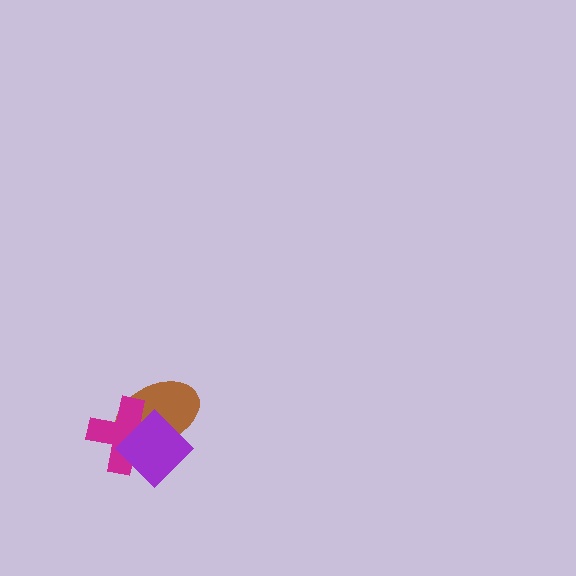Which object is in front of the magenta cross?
The purple diamond is in front of the magenta cross.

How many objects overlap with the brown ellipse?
2 objects overlap with the brown ellipse.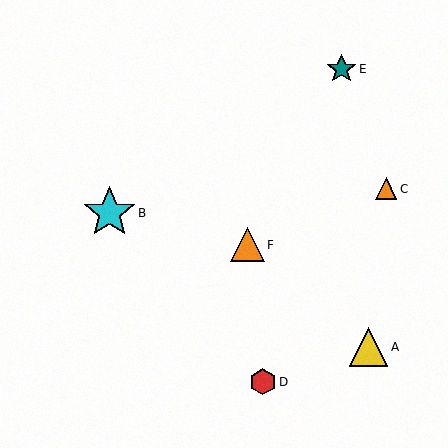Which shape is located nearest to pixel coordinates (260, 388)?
The red hexagon (labeled D) at (263, 382) is nearest to that location.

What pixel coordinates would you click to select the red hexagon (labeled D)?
Click at (263, 382) to select the red hexagon D.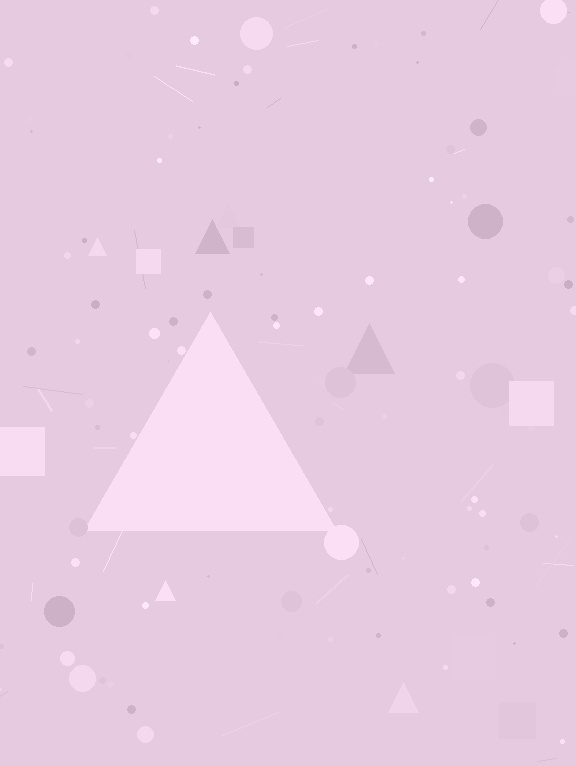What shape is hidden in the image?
A triangle is hidden in the image.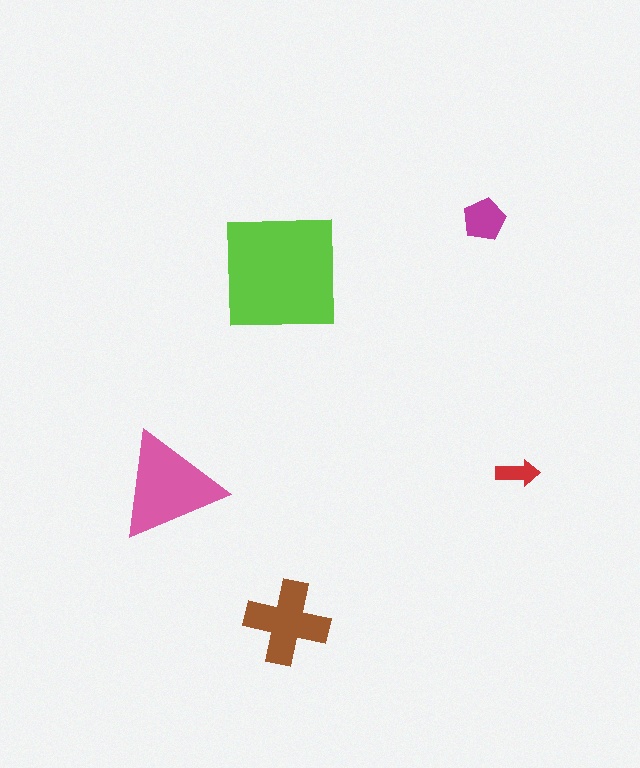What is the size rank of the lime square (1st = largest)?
1st.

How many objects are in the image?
There are 5 objects in the image.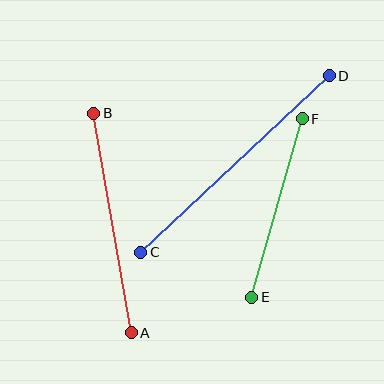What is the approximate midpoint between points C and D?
The midpoint is at approximately (235, 164) pixels.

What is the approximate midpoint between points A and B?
The midpoint is at approximately (112, 223) pixels.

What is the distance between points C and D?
The distance is approximately 258 pixels.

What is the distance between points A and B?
The distance is approximately 222 pixels.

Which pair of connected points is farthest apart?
Points C and D are farthest apart.